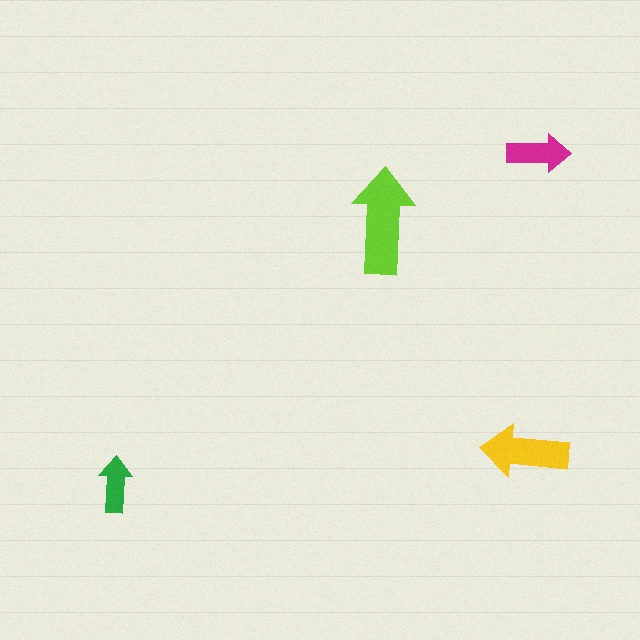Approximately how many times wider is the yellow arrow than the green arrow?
About 1.5 times wider.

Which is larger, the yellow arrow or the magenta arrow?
The yellow one.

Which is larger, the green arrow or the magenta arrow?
The magenta one.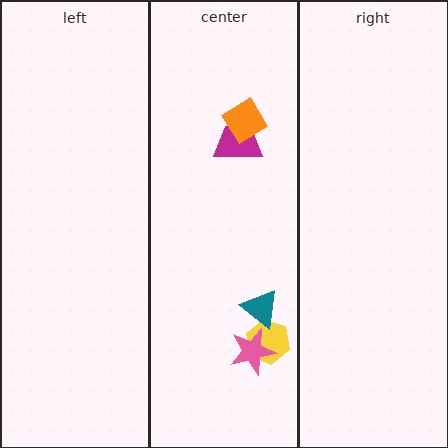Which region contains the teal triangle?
The center region.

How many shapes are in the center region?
5.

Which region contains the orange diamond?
The center region.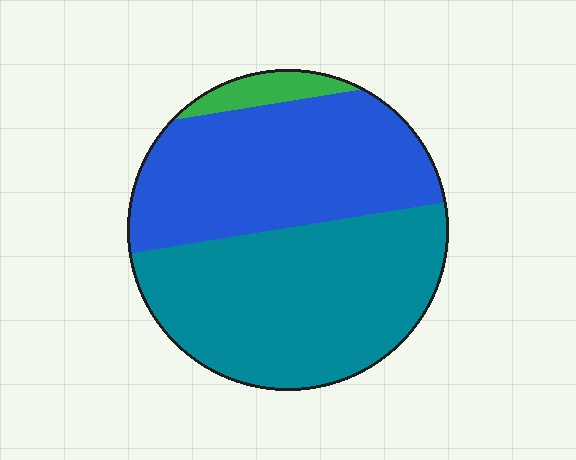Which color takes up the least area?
Green, at roughly 5%.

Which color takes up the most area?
Teal, at roughly 50%.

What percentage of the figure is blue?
Blue covers around 45% of the figure.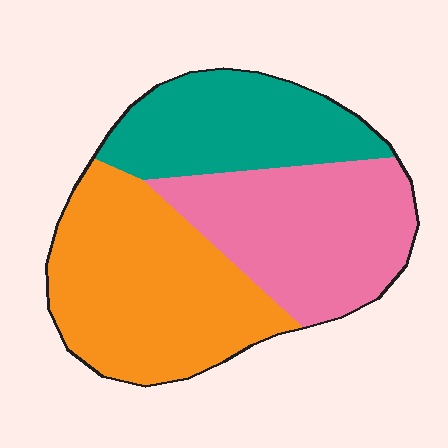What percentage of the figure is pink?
Pink takes up about one third (1/3) of the figure.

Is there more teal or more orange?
Orange.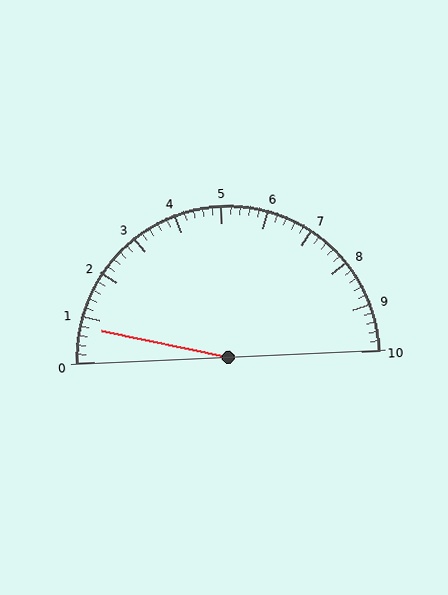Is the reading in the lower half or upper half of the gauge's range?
The reading is in the lower half of the range (0 to 10).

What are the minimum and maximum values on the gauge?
The gauge ranges from 0 to 10.